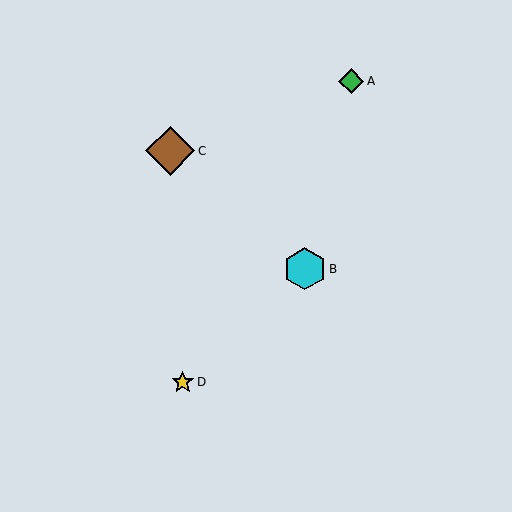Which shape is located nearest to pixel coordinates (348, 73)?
The green diamond (labeled A) at (351, 81) is nearest to that location.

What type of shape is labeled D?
Shape D is a yellow star.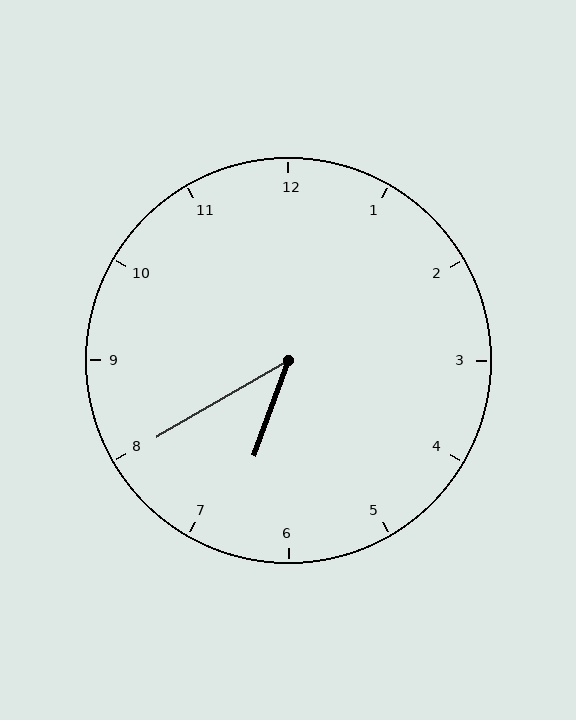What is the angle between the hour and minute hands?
Approximately 40 degrees.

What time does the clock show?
6:40.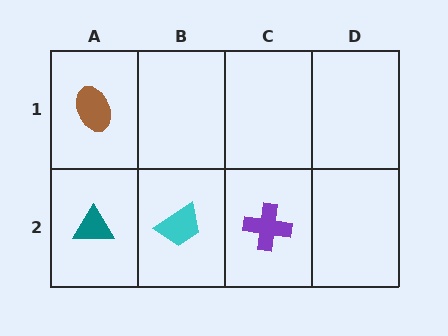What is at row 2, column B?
A cyan trapezoid.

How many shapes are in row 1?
1 shape.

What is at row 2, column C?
A purple cross.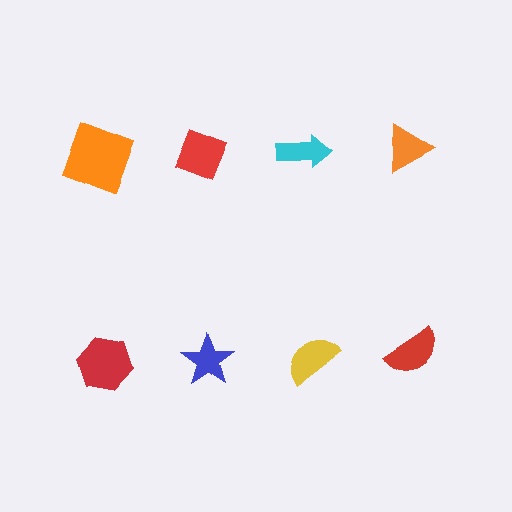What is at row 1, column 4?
An orange triangle.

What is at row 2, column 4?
A red semicircle.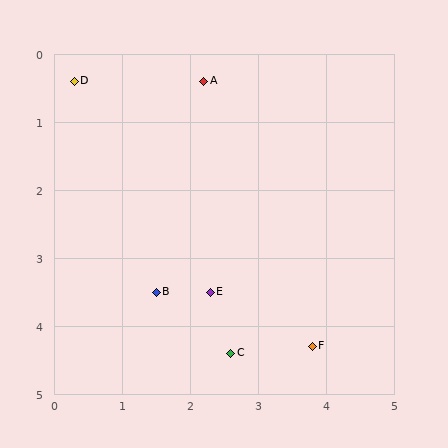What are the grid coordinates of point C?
Point C is at approximately (2.6, 4.4).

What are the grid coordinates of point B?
Point B is at approximately (1.5, 3.5).